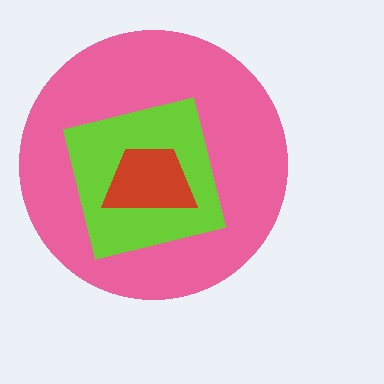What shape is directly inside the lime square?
The red trapezoid.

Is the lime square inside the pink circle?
Yes.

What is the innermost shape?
The red trapezoid.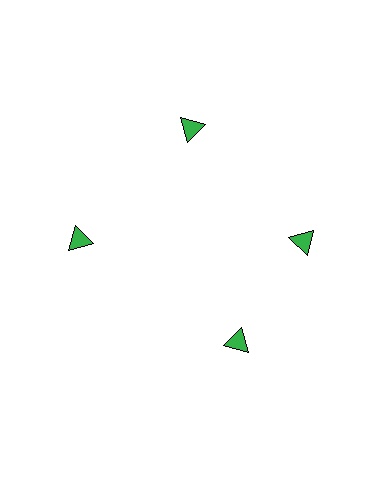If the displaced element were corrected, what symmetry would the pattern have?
It would have 4-fold rotational symmetry — the pattern would map onto itself every 90 degrees.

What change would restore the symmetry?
The symmetry would be restored by rotating it back into even spacing with its neighbors so that all 4 triangles sit at equal angles and equal distance from the center.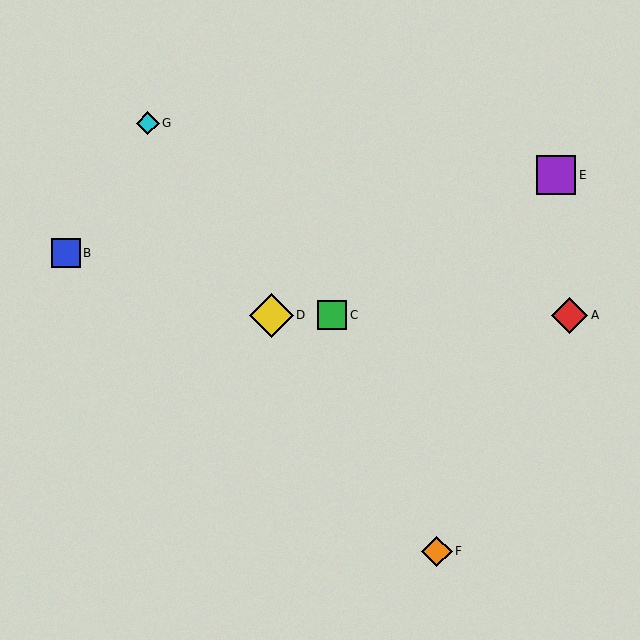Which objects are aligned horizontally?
Objects A, C, D are aligned horizontally.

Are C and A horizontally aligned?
Yes, both are at y≈315.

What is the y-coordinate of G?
Object G is at y≈123.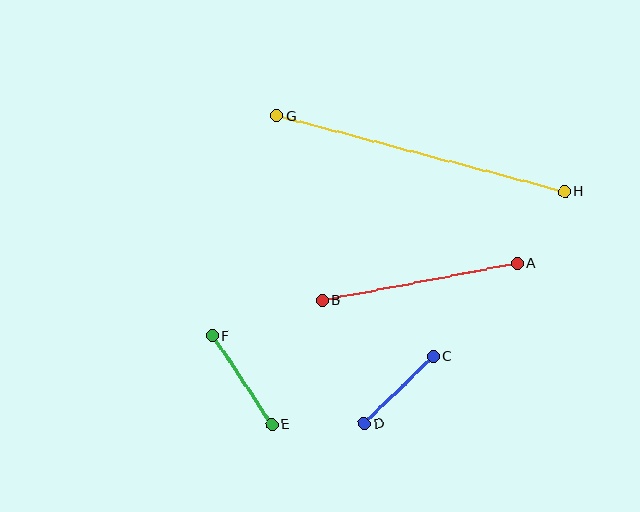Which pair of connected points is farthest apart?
Points G and H are farthest apart.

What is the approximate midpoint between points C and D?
The midpoint is at approximately (399, 390) pixels.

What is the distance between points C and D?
The distance is approximately 97 pixels.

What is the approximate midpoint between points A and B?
The midpoint is at approximately (420, 282) pixels.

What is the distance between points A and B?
The distance is approximately 198 pixels.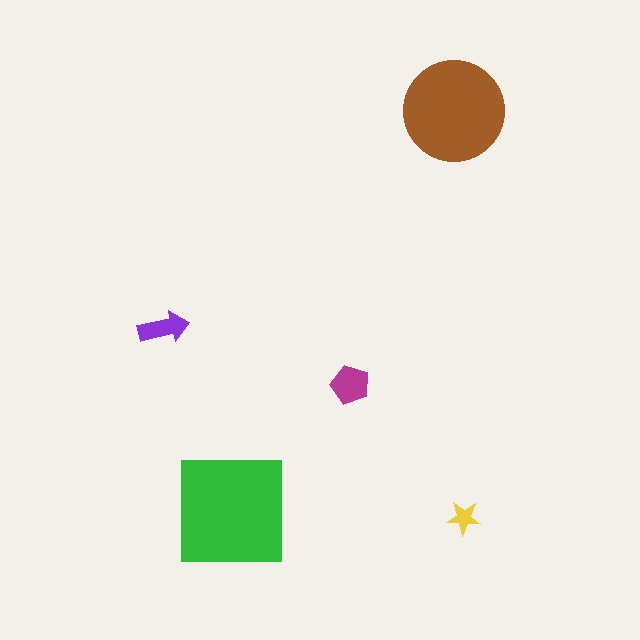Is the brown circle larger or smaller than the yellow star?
Larger.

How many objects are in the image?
There are 5 objects in the image.